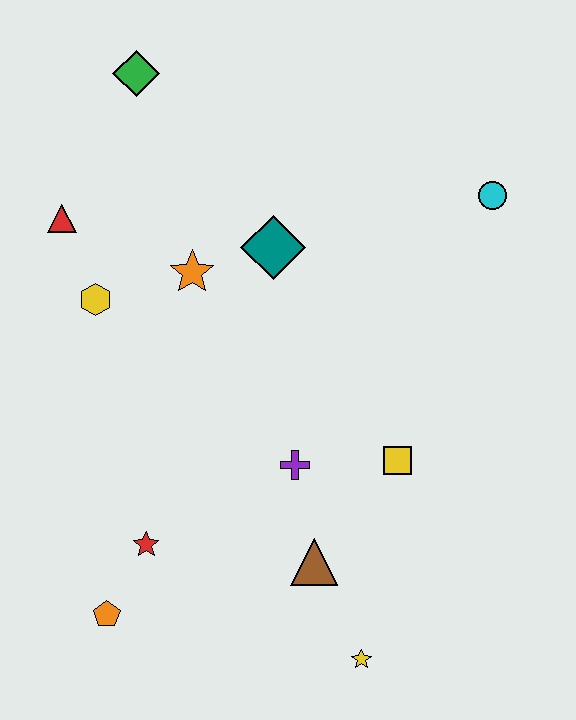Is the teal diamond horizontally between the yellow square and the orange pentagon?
Yes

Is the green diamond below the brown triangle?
No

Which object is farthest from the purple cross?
The green diamond is farthest from the purple cross.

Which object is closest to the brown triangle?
The purple cross is closest to the brown triangle.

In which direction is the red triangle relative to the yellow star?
The red triangle is above the yellow star.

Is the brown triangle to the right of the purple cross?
Yes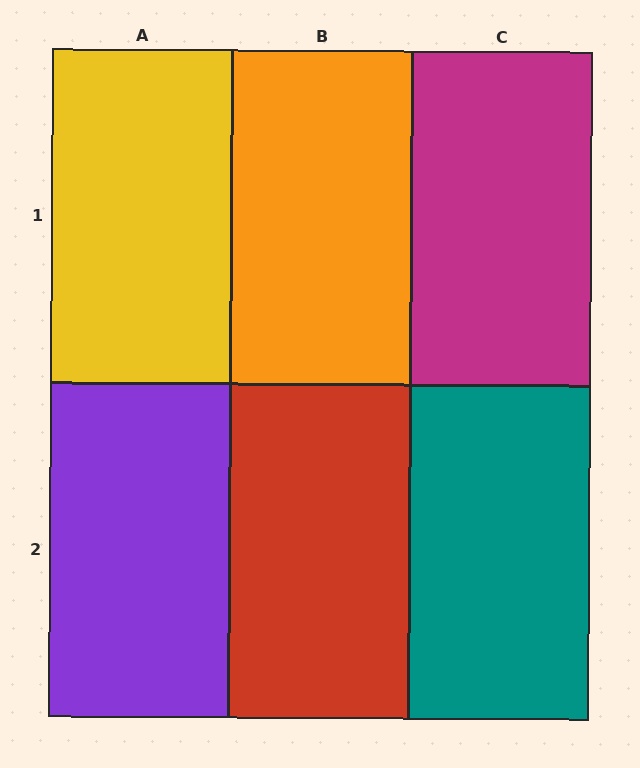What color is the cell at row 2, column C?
Teal.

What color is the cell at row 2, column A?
Purple.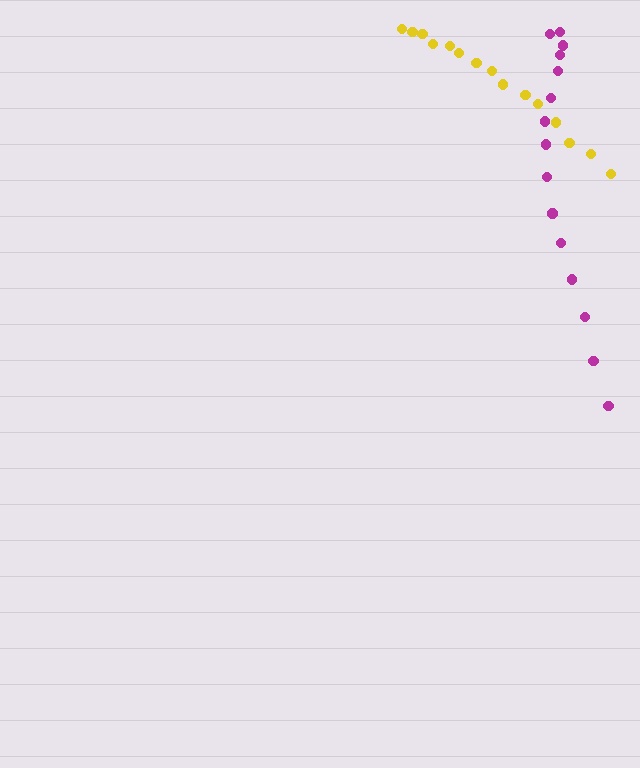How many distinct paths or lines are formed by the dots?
There are 2 distinct paths.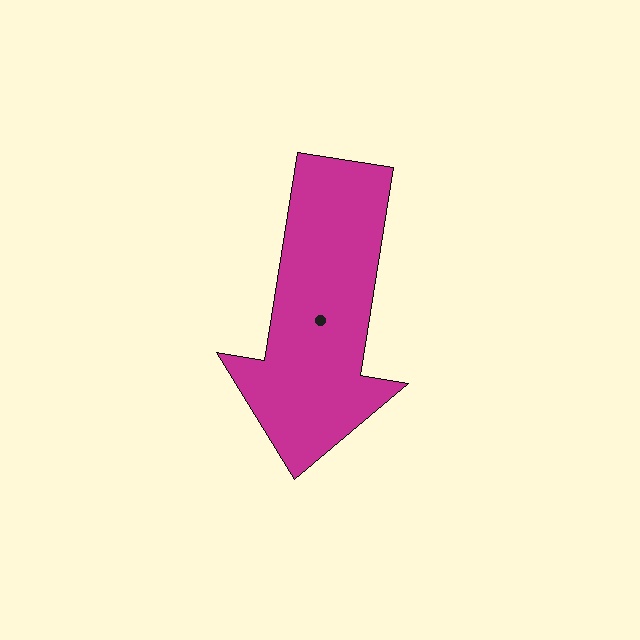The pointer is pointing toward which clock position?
Roughly 6 o'clock.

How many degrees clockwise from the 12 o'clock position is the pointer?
Approximately 189 degrees.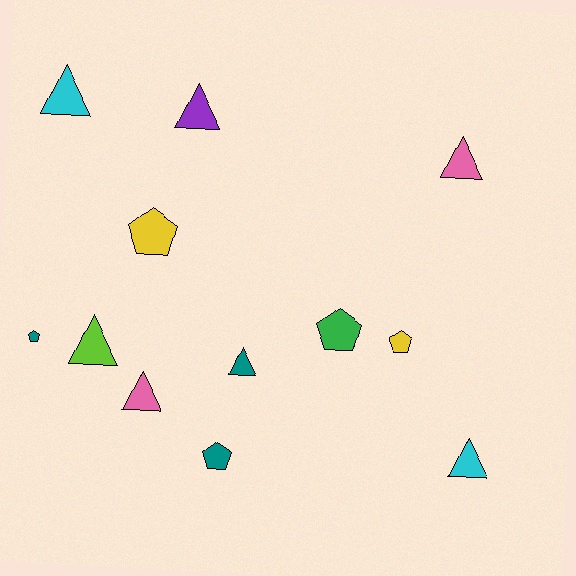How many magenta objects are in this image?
There are no magenta objects.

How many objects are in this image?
There are 12 objects.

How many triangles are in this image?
There are 7 triangles.